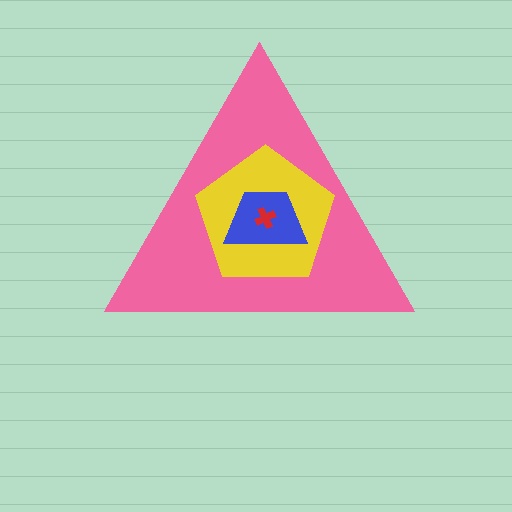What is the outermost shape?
The pink triangle.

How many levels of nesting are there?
4.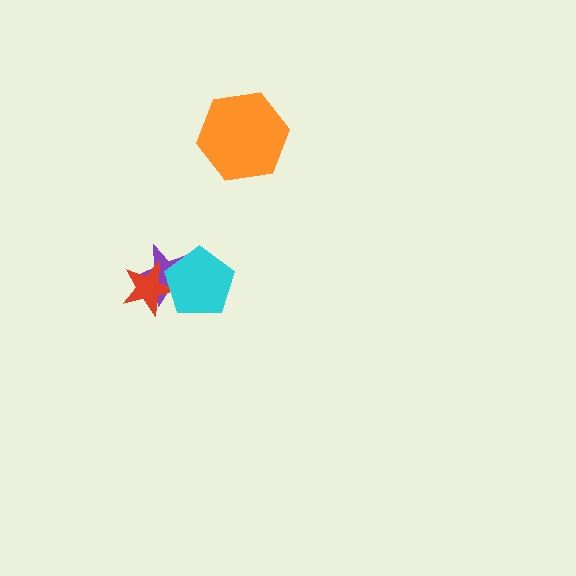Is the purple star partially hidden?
Yes, it is partially covered by another shape.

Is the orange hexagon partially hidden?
No, no other shape covers it.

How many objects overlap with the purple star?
2 objects overlap with the purple star.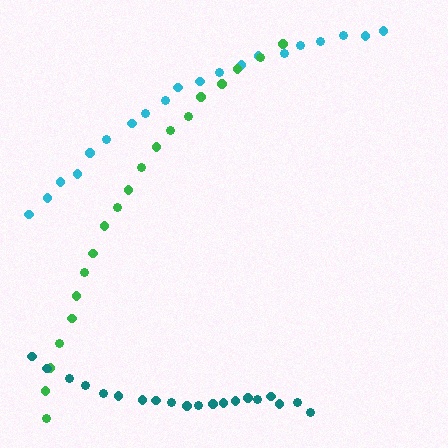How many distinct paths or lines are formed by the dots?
There are 3 distinct paths.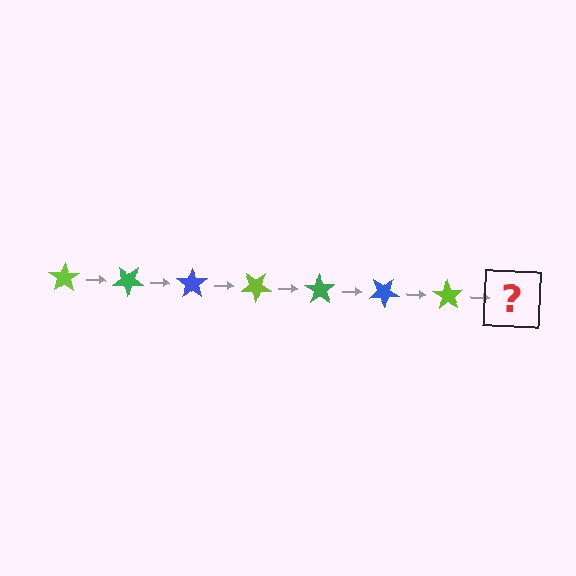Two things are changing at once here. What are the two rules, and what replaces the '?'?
The two rules are that it rotates 35 degrees each step and the color cycles through lime, green, and blue. The '?' should be a green star, rotated 245 degrees from the start.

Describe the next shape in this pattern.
It should be a green star, rotated 245 degrees from the start.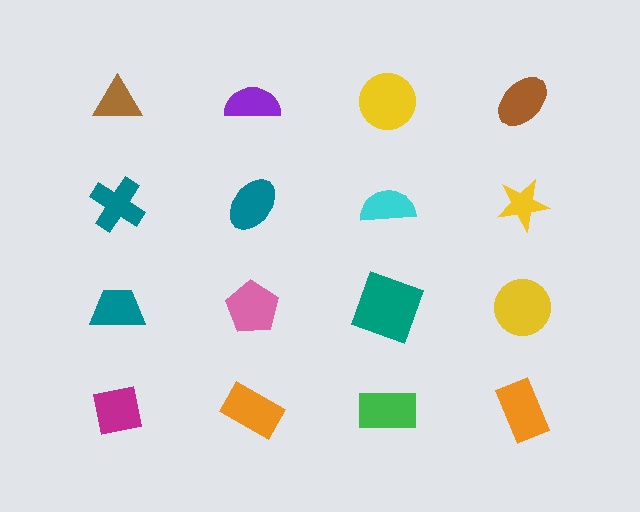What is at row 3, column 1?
A teal trapezoid.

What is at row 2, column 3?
A cyan semicircle.